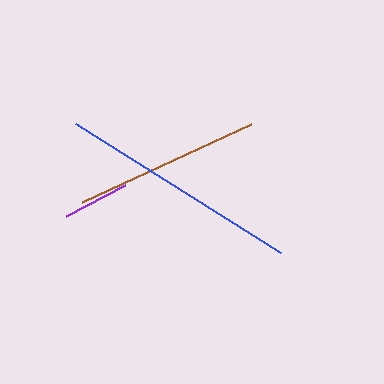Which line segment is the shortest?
The purple line is the shortest at approximately 67 pixels.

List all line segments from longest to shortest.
From longest to shortest: blue, brown, purple.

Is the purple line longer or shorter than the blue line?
The blue line is longer than the purple line.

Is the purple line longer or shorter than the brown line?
The brown line is longer than the purple line.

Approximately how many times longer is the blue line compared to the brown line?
The blue line is approximately 1.3 times the length of the brown line.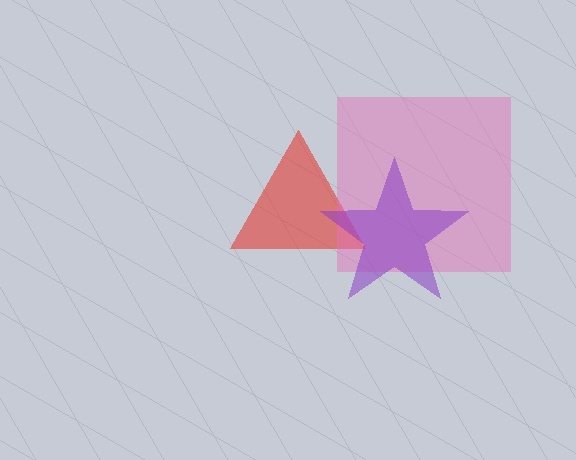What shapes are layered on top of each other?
The layered shapes are: a red triangle, a pink square, a purple star.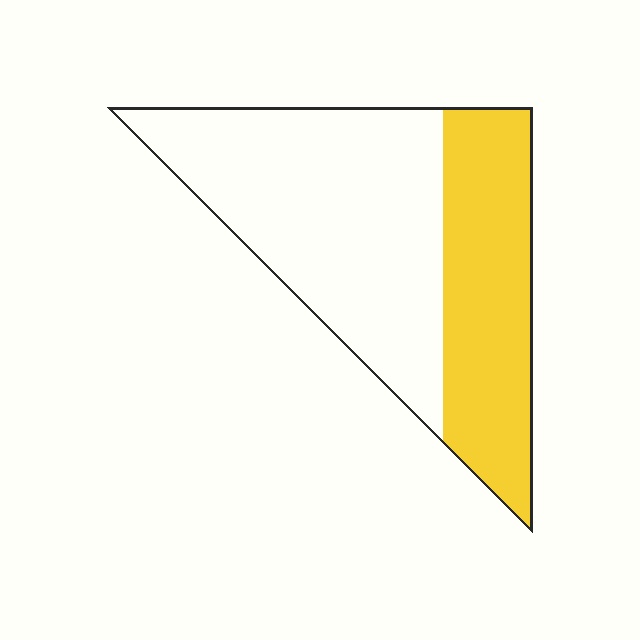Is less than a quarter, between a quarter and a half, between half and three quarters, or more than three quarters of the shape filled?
Between a quarter and a half.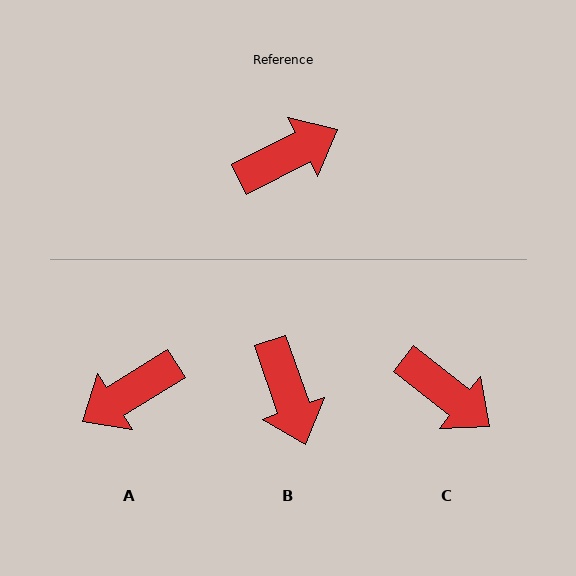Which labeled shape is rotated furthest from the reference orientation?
A, about 175 degrees away.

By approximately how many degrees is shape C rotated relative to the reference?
Approximately 65 degrees clockwise.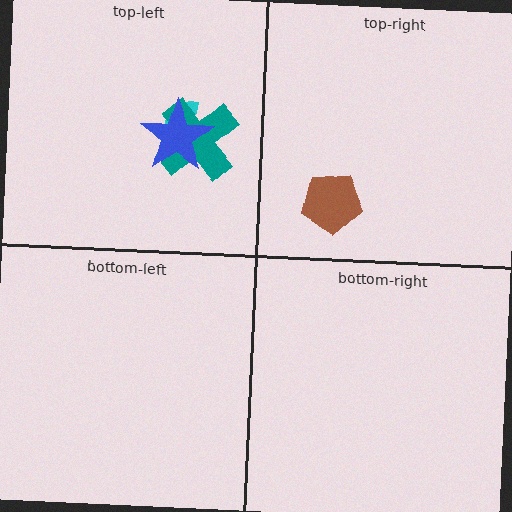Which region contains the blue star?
The top-left region.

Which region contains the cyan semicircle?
The top-left region.